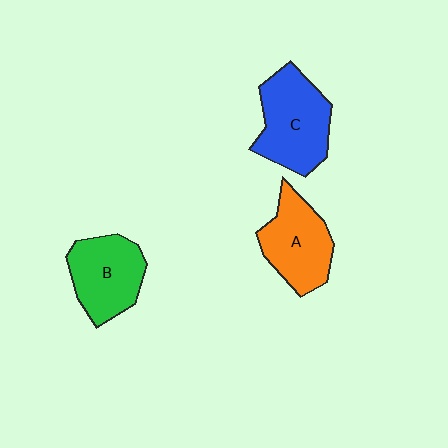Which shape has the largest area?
Shape C (blue).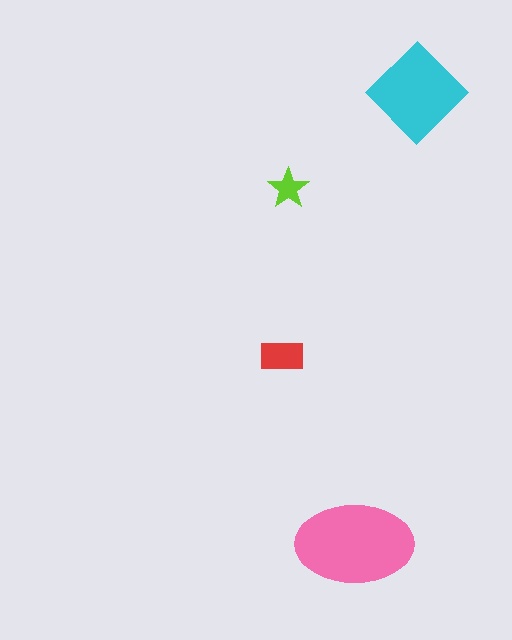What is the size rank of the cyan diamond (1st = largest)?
2nd.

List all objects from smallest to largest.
The lime star, the red rectangle, the cyan diamond, the pink ellipse.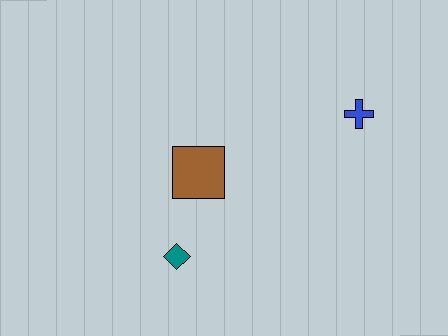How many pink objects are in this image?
There are no pink objects.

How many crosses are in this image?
There is 1 cross.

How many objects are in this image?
There are 3 objects.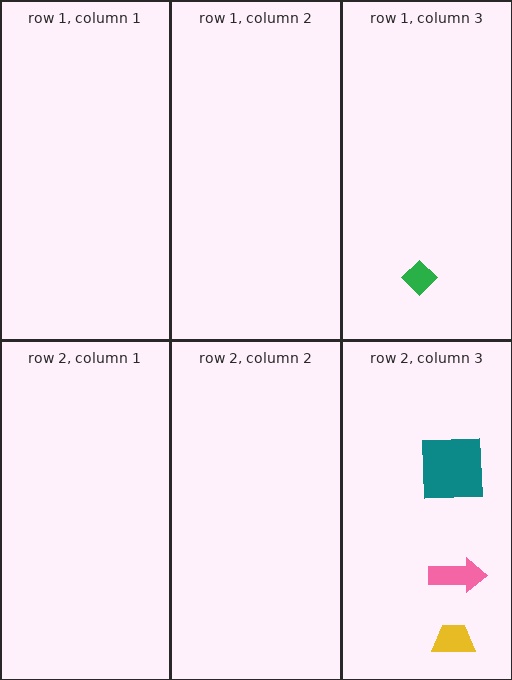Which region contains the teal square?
The row 2, column 3 region.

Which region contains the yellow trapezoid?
The row 2, column 3 region.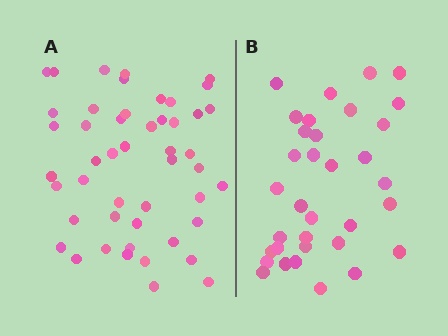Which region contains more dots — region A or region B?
Region A (the left region) has more dots.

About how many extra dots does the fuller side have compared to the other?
Region A has approximately 15 more dots than region B.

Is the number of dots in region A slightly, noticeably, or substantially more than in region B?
Region A has noticeably more, but not dramatically so. The ratio is roughly 1.4 to 1.